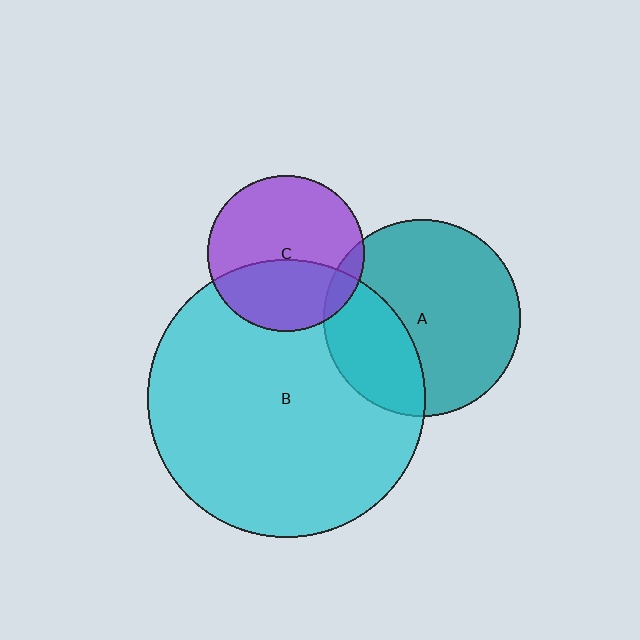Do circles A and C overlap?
Yes.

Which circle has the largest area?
Circle B (cyan).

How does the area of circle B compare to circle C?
Approximately 3.2 times.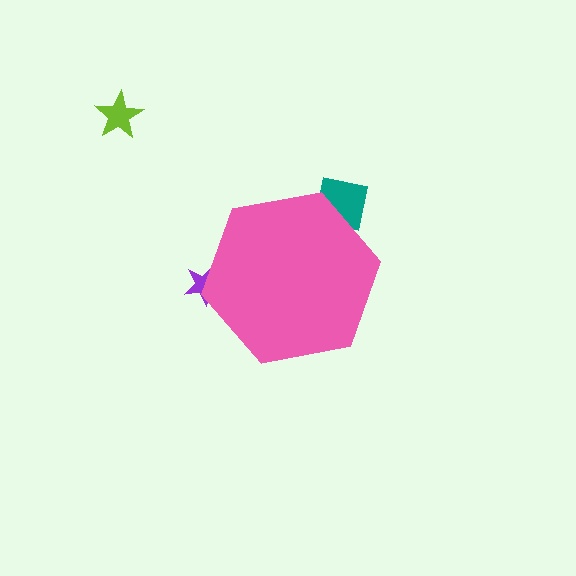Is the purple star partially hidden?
Yes, the purple star is partially hidden behind the pink hexagon.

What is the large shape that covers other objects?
A pink hexagon.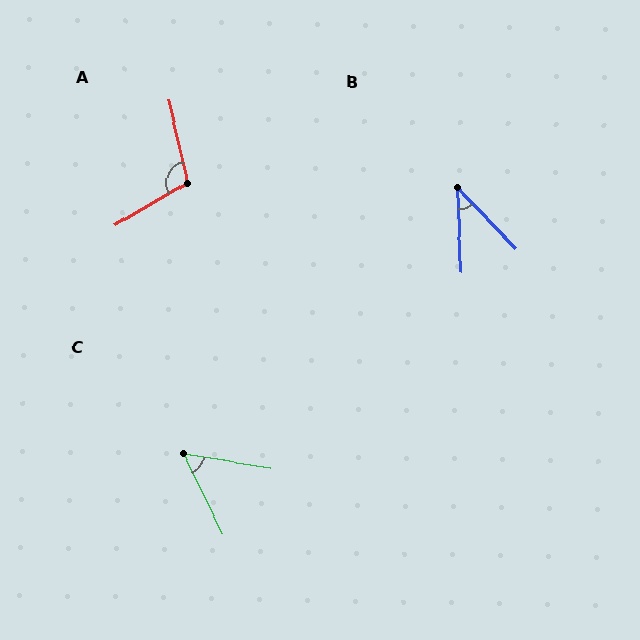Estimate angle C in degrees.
Approximately 55 degrees.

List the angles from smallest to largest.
B (41°), C (55°), A (107°).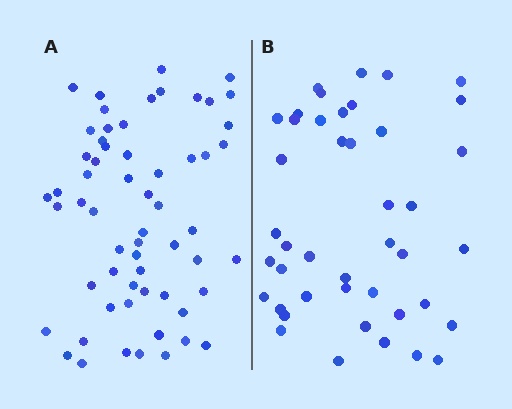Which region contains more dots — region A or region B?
Region A (the left region) has more dots.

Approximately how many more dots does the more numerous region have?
Region A has approximately 15 more dots than region B.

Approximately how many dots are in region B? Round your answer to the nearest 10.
About 40 dots. (The exact count is 43, which rounds to 40.)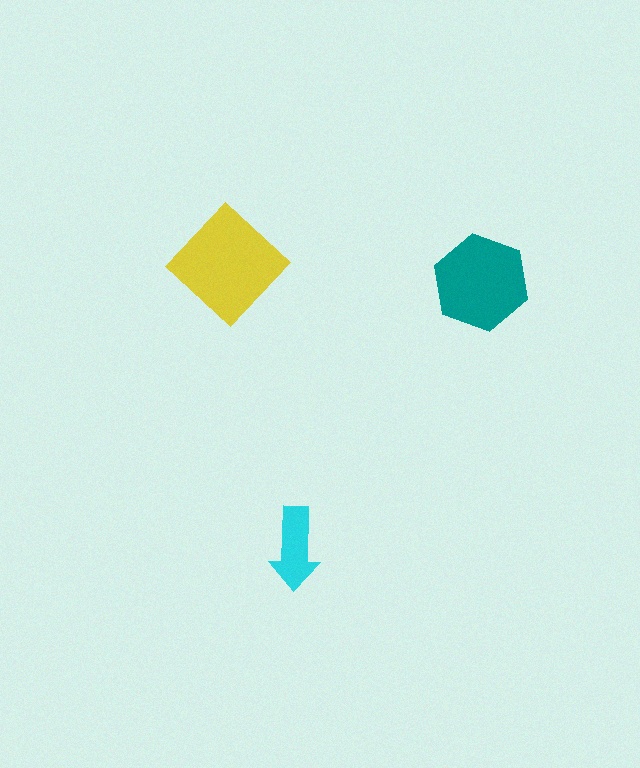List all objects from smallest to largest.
The cyan arrow, the teal hexagon, the yellow diamond.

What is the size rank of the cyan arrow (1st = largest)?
3rd.